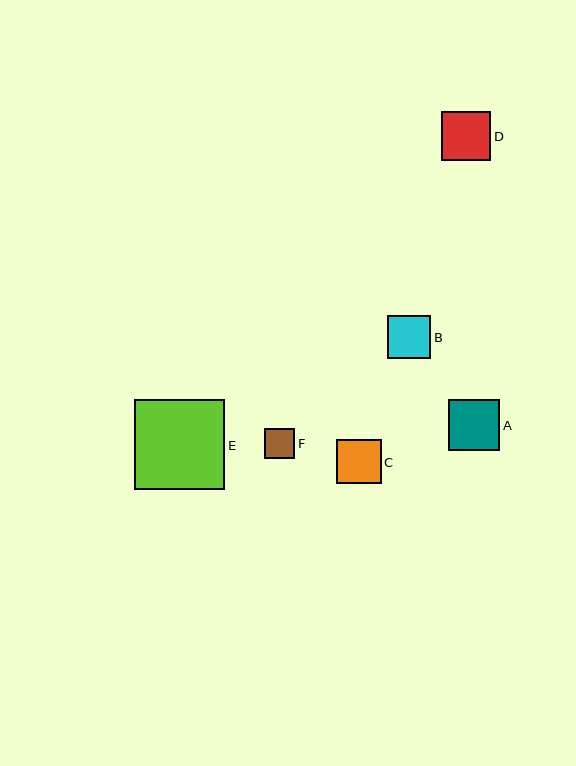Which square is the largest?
Square E is the largest with a size of approximately 90 pixels.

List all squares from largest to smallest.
From largest to smallest: E, A, D, C, B, F.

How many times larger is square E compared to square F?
Square E is approximately 3.0 times the size of square F.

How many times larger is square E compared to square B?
Square E is approximately 2.1 times the size of square B.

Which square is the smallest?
Square F is the smallest with a size of approximately 30 pixels.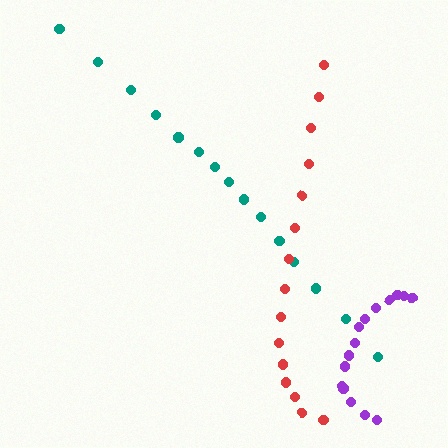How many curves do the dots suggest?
There are 3 distinct paths.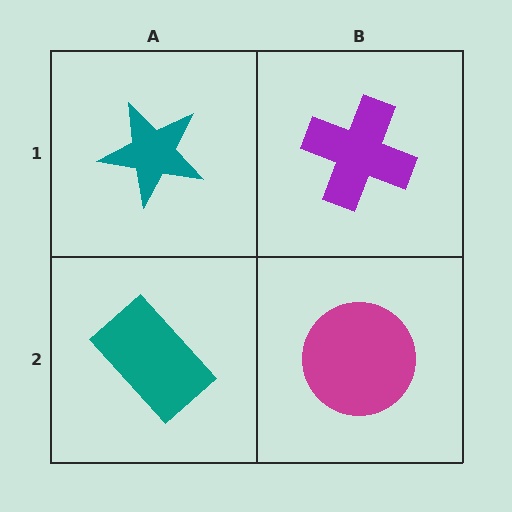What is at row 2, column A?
A teal rectangle.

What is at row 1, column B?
A purple cross.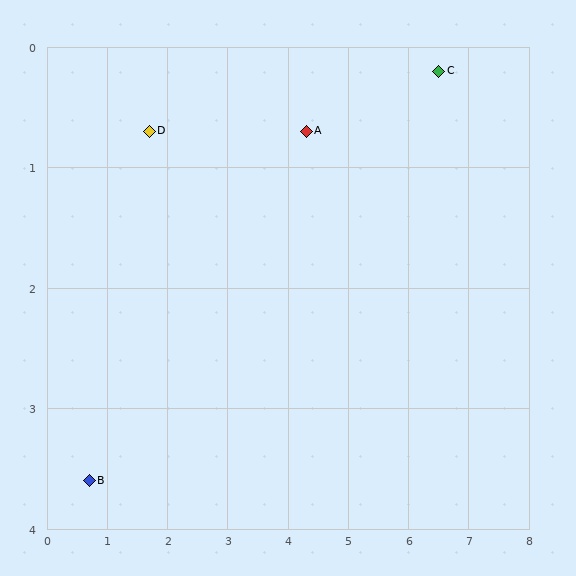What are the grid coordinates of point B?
Point B is at approximately (0.7, 3.6).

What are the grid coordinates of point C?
Point C is at approximately (6.5, 0.2).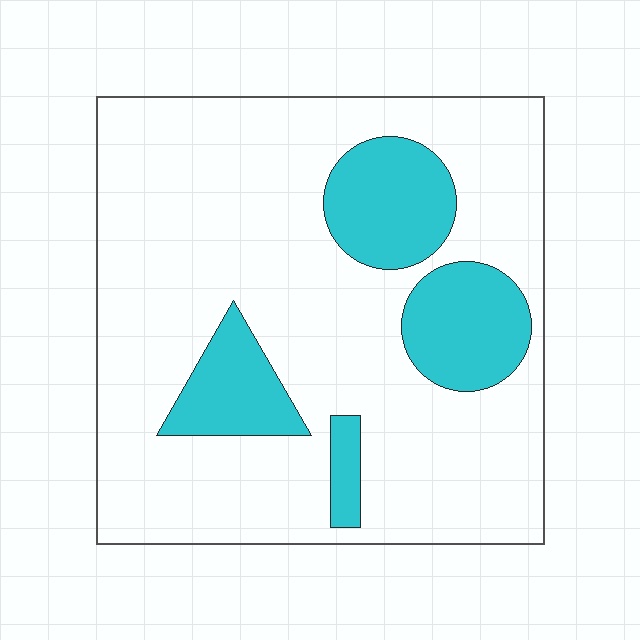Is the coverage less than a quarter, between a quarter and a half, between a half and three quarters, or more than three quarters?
Less than a quarter.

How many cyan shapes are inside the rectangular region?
4.